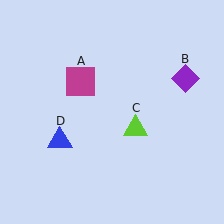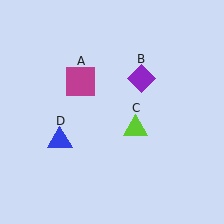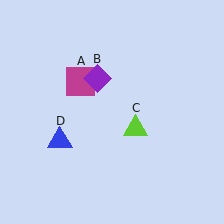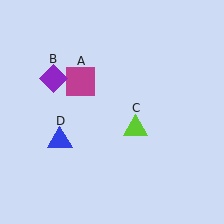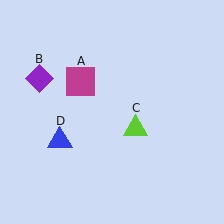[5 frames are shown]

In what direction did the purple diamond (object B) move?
The purple diamond (object B) moved left.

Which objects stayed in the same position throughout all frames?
Magenta square (object A) and lime triangle (object C) and blue triangle (object D) remained stationary.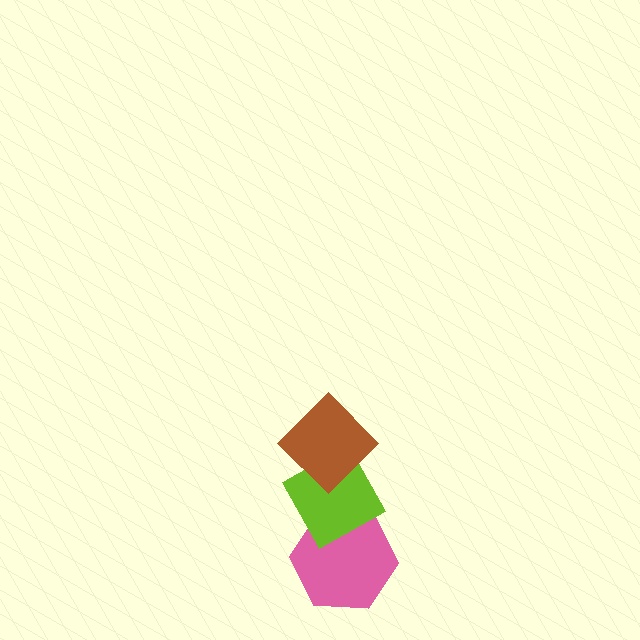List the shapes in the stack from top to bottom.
From top to bottom: the brown diamond, the lime diamond, the pink hexagon.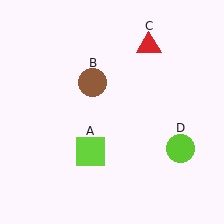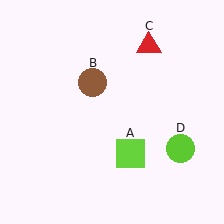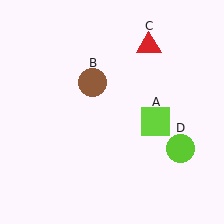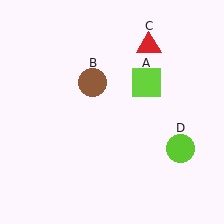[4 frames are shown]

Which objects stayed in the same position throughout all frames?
Brown circle (object B) and red triangle (object C) and lime circle (object D) remained stationary.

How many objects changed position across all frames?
1 object changed position: lime square (object A).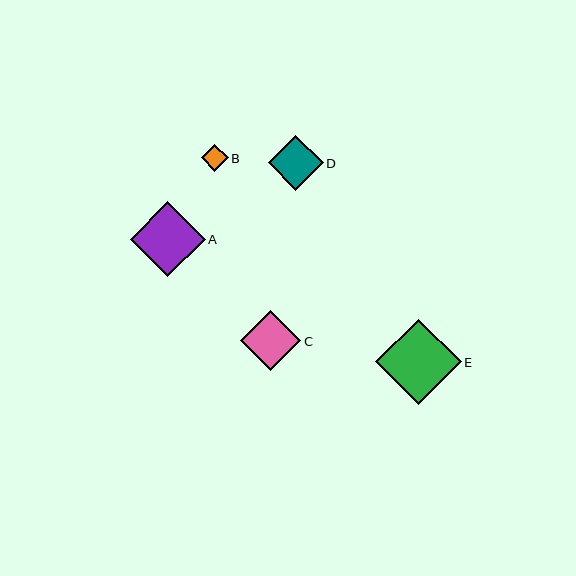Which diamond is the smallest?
Diamond B is the smallest with a size of approximately 27 pixels.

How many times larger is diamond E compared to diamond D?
Diamond E is approximately 1.5 times the size of diamond D.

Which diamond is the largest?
Diamond E is the largest with a size of approximately 86 pixels.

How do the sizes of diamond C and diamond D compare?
Diamond C and diamond D are approximately the same size.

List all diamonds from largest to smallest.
From largest to smallest: E, A, C, D, B.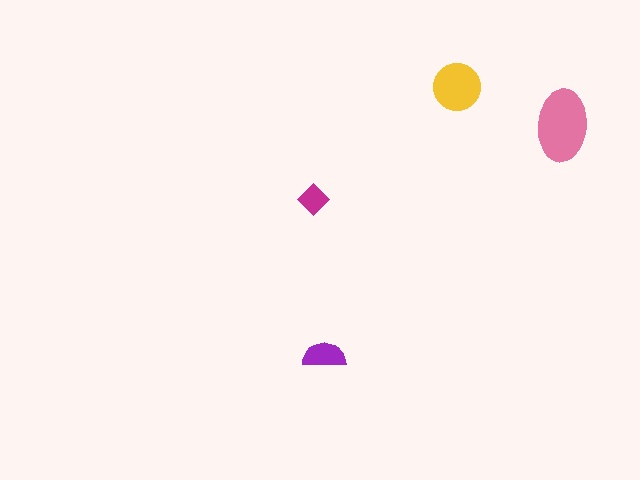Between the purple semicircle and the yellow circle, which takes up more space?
The yellow circle.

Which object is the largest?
The pink ellipse.